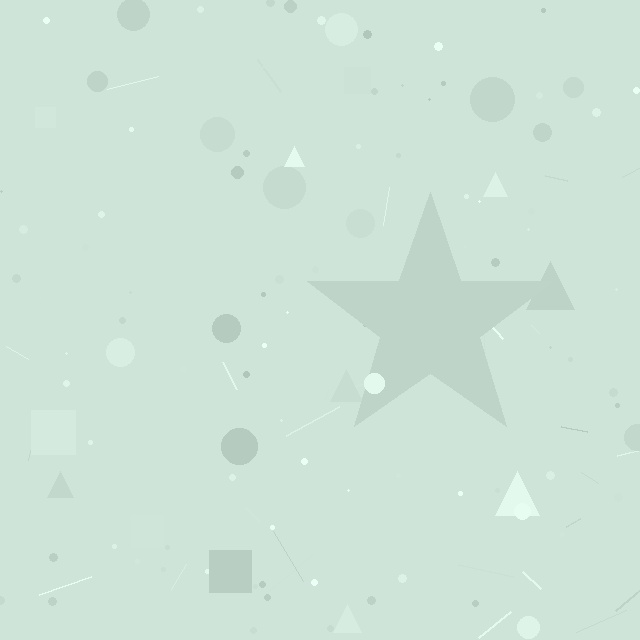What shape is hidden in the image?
A star is hidden in the image.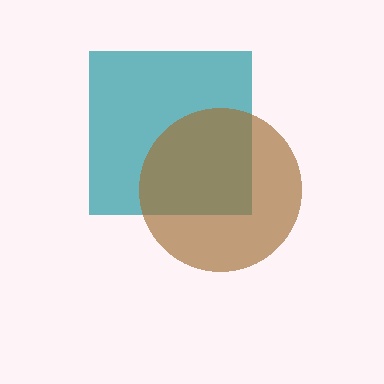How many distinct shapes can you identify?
There are 2 distinct shapes: a teal square, a brown circle.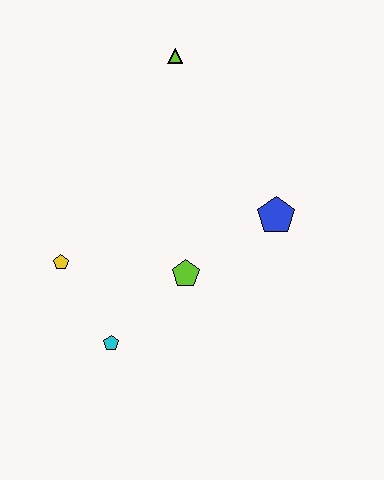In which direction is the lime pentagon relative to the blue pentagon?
The lime pentagon is to the left of the blue pentagon.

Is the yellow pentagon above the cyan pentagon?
Yes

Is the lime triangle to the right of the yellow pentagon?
Yes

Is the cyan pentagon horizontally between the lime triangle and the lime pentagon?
No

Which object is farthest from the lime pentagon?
The lime triangle is farthest from the lime pentagon.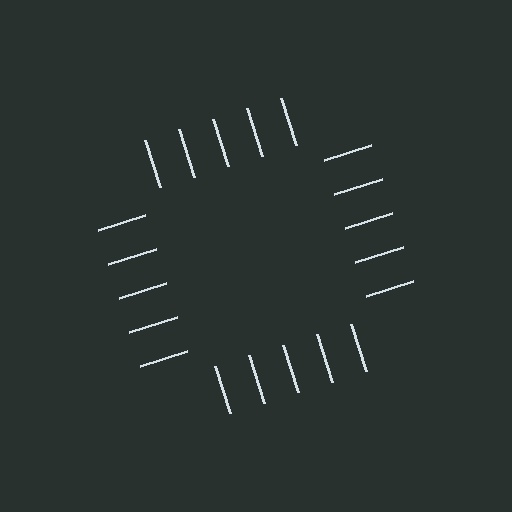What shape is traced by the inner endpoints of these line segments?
An illusory square — the line segments terminate on its edges but no continuous stroke is drawn.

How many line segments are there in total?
20 — 5 along each of the 4 edges.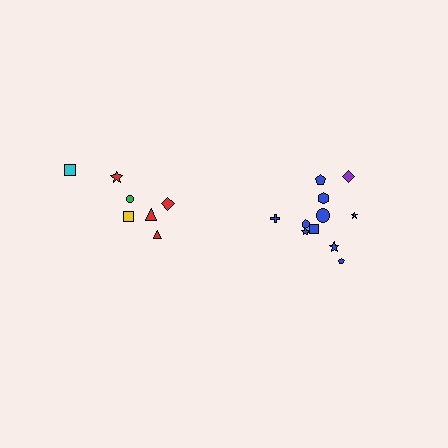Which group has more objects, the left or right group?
The right group.